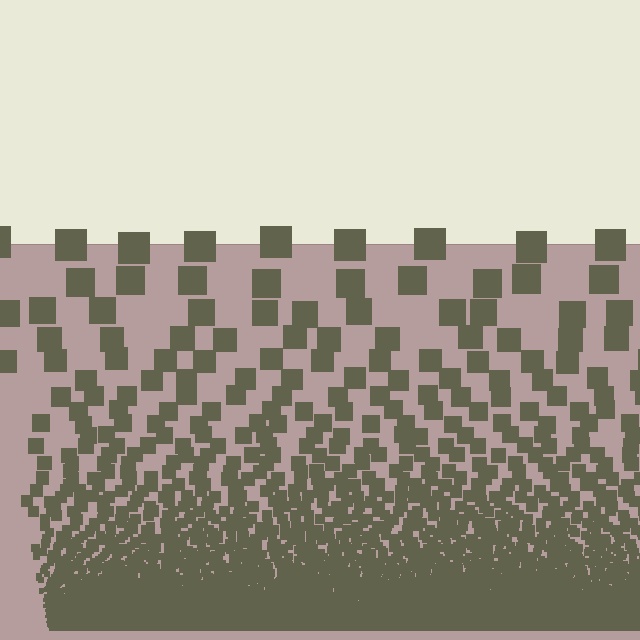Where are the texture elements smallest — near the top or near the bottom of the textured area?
Near the bottom.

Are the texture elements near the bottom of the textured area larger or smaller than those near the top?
Smaller. The gradient is inverted — elements near the bottom are smaller and denser.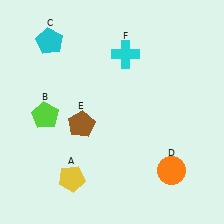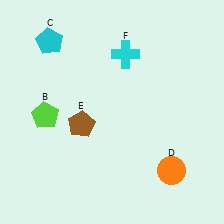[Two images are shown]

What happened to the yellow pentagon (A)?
The yellow pentagon (A) was removed in Image 2. It was in the bottom-left area of Image 1.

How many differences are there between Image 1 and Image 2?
There is 1 difference between the two images.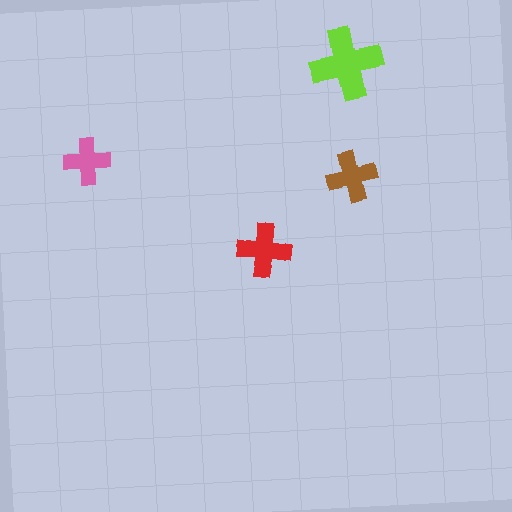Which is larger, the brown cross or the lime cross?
The lime one.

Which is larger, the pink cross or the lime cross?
The lime one.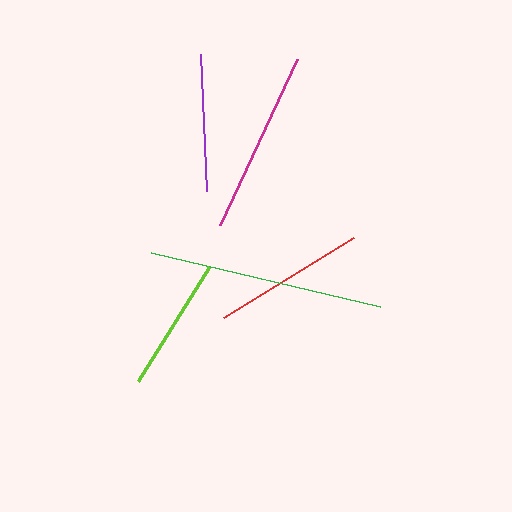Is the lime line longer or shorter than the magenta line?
The magenta line is longer than the lime line.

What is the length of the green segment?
The green segment is approximately 235 pixels long.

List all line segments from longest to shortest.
From longest to shortest: green, magenta, red, purple, lime.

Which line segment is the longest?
The green line is the longest at approximately 235 pixels.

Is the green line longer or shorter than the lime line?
The green line is longer than the lime line.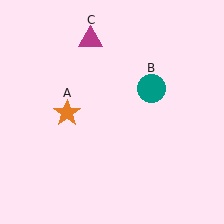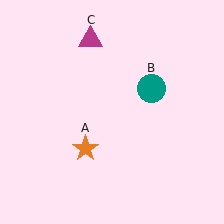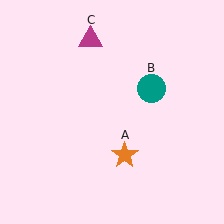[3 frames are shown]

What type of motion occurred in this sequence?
The orange star (object A) rotated counterclockwise around the center of the scene.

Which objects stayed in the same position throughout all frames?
Teal circle (object B) and magenta triangle (object C) remained stationary.